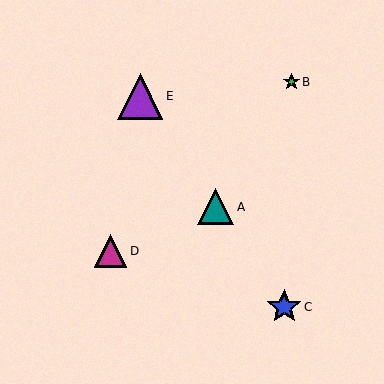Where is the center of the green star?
The center of the green star is at (292, 82).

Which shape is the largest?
The purple triangle (labeled E) is the largest.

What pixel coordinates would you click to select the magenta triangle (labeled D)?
Click at (111, 251) to select the magenta triangle D.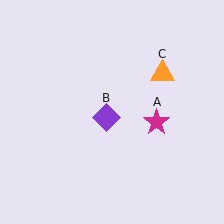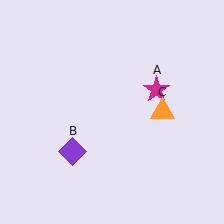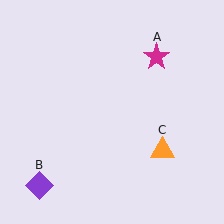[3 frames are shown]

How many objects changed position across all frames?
3 objects changed position: magenta star (object A), purple diamond (object B), orange triangle (object C).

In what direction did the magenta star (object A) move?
The magenta star (object A) moved up.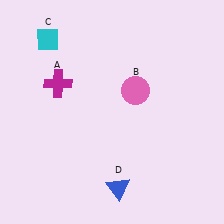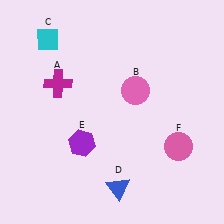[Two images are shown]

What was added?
A purple hexagon (E), a pink circle (F) were added in Image 2.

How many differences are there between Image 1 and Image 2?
There are 2 differences between the two images.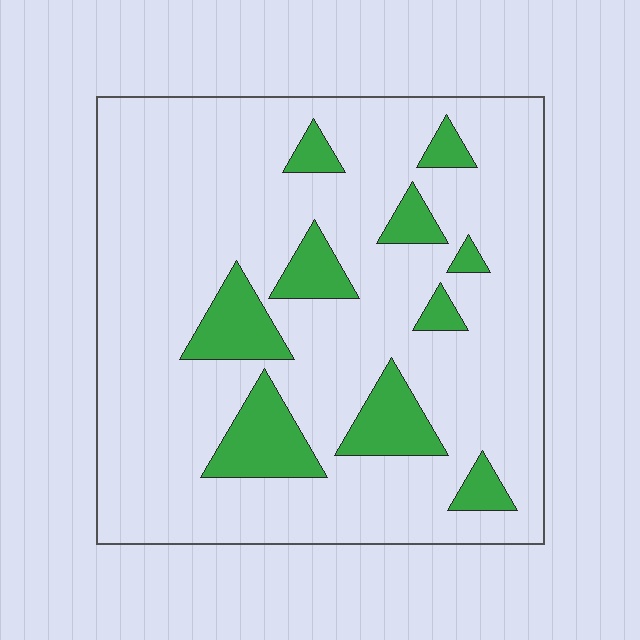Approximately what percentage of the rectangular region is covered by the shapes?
Approximately 15%.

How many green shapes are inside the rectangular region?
10.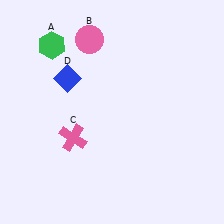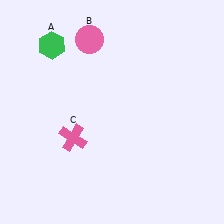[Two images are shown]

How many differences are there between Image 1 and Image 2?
There is 1 difference between the two images.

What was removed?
The blue diamond (D) was removed in Image 2.